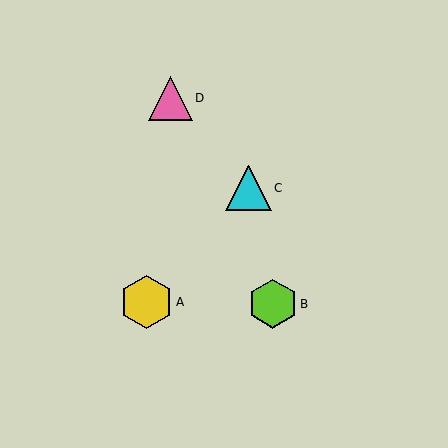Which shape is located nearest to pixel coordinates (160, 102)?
The pink triangle (labeled D) at (170, 98) is nearest to that location.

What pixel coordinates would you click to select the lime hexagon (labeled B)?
Click at (273, 304) to select the lime hexagon B.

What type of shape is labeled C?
Shape C is a cyan triangle.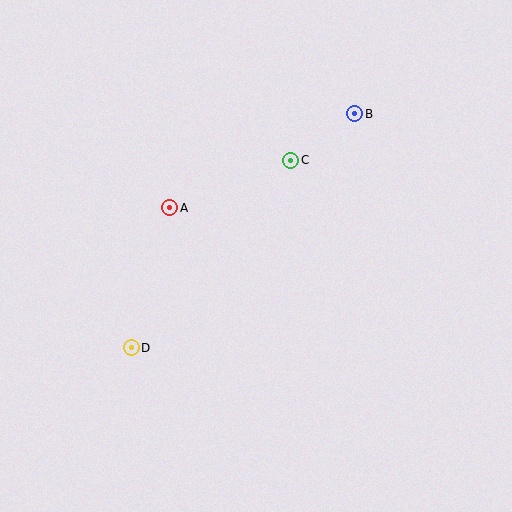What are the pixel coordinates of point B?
Point B is at (355, 114).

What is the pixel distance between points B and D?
The distance between B and D is 324 pixels.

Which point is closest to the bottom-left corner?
Point D is closest to the bottom-left corner.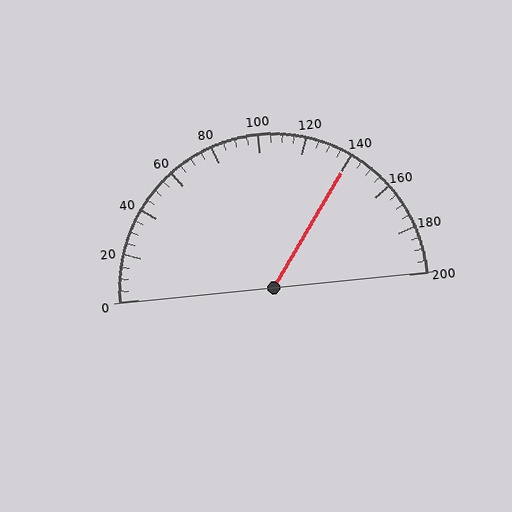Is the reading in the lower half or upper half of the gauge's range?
The reading is in the upper half of the range (0 to 200).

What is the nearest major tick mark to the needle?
The nearest major tick mark is 140.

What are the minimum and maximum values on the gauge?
The gauge ranges from 0 to 200.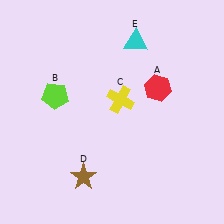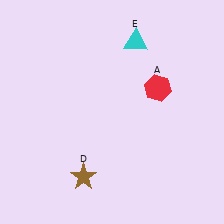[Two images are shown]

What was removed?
The yellow cross (C), the lime pentagon (B) were removed in Image 2.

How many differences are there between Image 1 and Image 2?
There are 2 differences between the two images.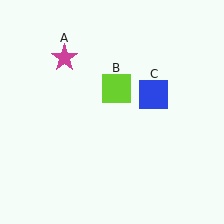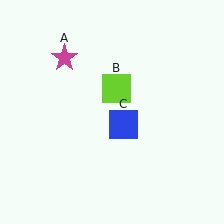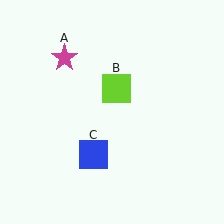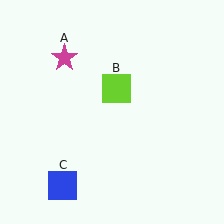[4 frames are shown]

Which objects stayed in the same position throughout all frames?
Magenta star (object A) and lime square (object B) remained stationary.